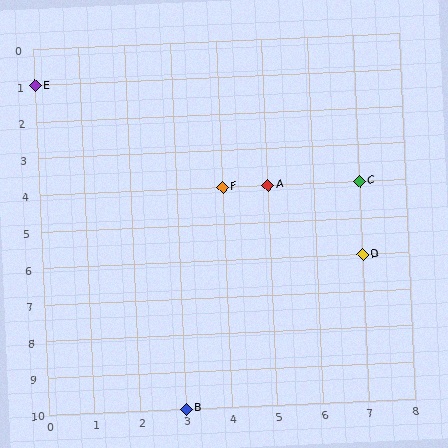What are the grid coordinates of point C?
Point C is at grid coordinates (7, 4).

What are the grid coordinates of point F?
Point F is at grid coordinates (4, 4).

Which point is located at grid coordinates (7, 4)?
Point C is at (7, 4).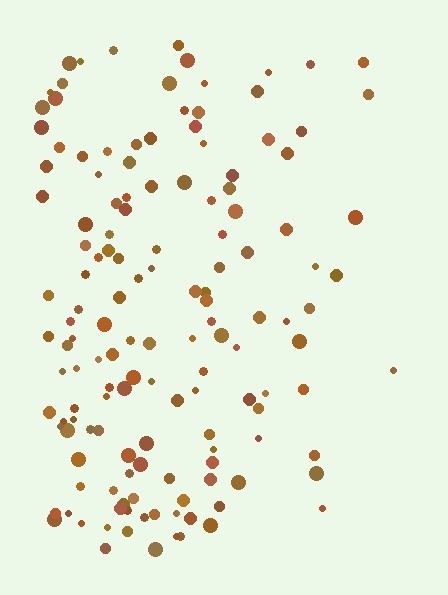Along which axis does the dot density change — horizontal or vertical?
Horizontal.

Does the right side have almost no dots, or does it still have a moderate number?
Still a moderate number, just noticeably fewer than the left.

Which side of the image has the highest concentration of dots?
The left.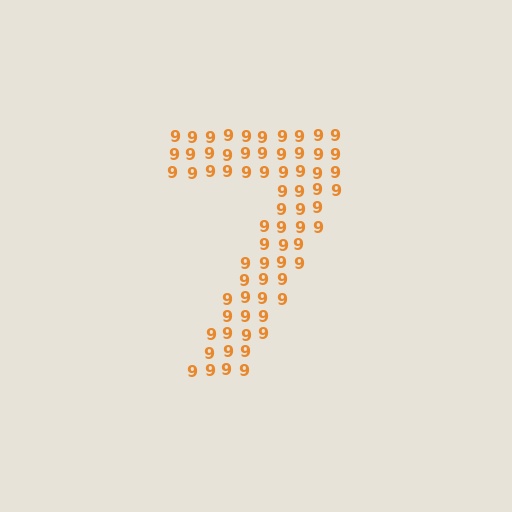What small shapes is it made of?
It is made of small digit 9's.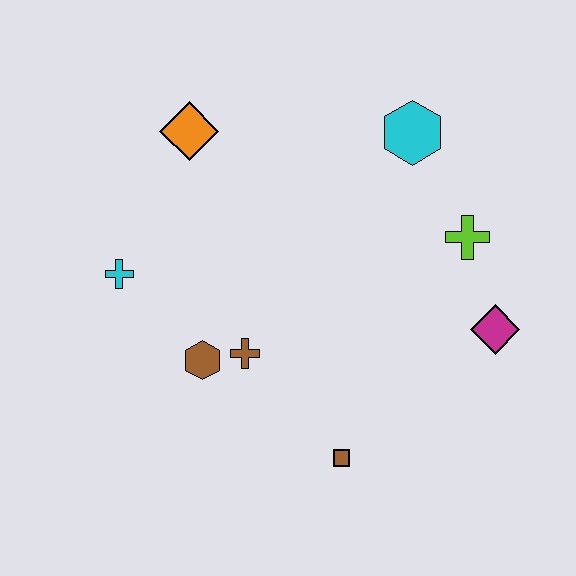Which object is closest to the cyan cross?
The brown hexagon is closest to the cyan cross.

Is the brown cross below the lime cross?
Yes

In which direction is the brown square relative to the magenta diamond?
The brown square is to the left of the magenta diamond.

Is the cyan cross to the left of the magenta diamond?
Yes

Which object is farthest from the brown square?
The orange diamond is farthest from the brown square.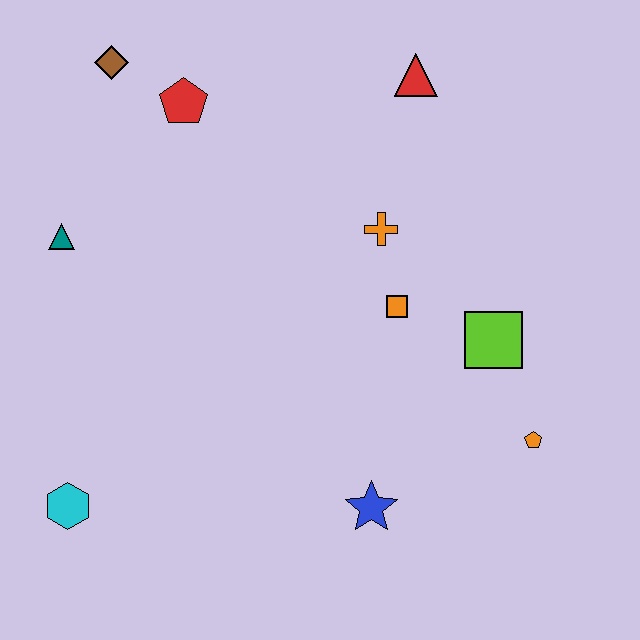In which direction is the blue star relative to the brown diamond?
The blue star is below the brown diamond.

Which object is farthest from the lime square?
The brown diamond is farthest from the lime square.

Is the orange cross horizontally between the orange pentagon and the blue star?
Yes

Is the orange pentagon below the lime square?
Yes